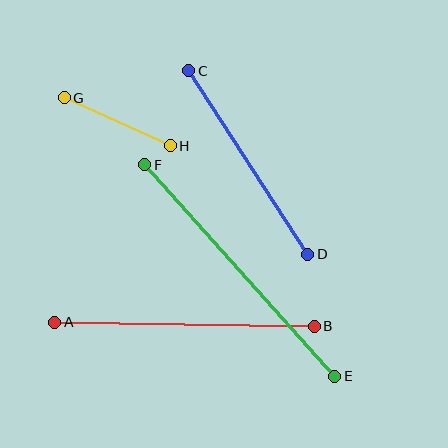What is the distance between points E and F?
The distance is approximately 284 pixels.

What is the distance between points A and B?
The distance is approximately 260 pixels.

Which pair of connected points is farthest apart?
Points E and F are farthest apart.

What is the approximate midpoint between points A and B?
The midpoint is at approximately (184, 324) pixels.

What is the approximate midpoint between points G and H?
The midpoint is at approximately (117, 122) pixels.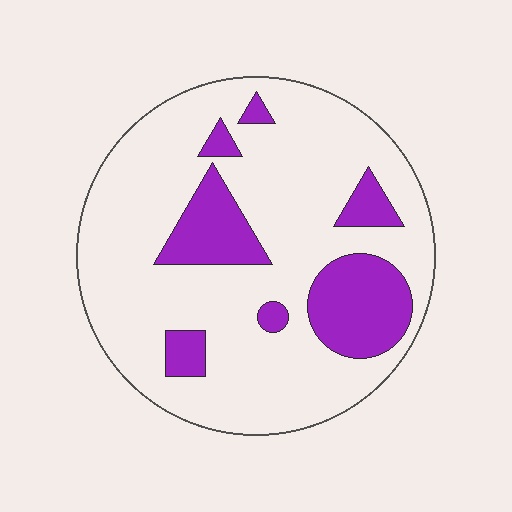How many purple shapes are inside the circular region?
7.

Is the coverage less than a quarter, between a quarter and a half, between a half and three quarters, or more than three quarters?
Less than a quarter.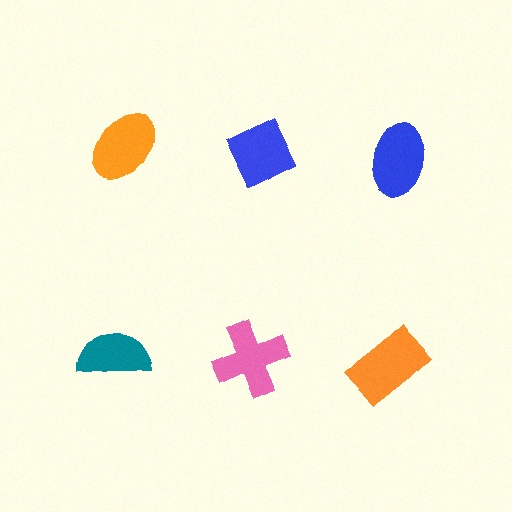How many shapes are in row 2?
3 shapes.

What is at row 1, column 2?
A blue diamond.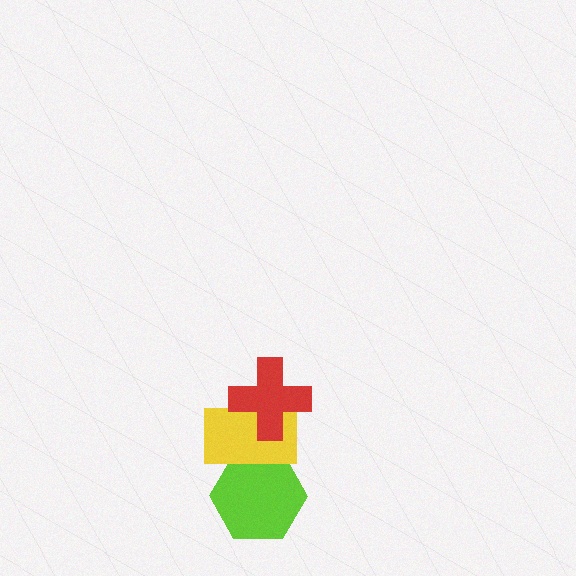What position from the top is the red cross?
The red cross is 1st from the top.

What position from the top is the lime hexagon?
The lime hexagon is 3rd from the top.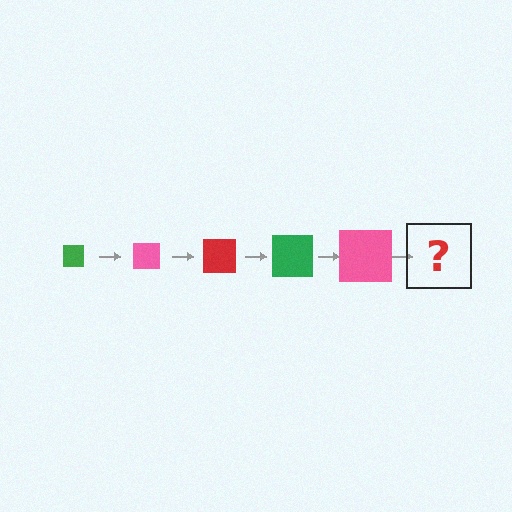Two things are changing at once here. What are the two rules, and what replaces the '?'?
The two rules are that the square grows larger each step and the color cycles through green, pink, and red. The '?' should be a red square, larger than the previous one.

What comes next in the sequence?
The next element should be a red square, larger than the previous one.